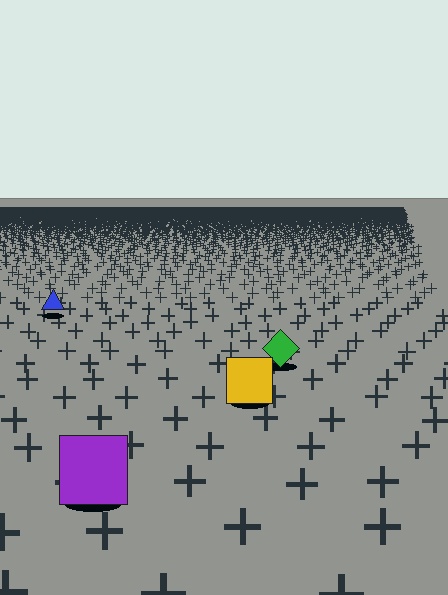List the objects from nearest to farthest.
From nearest to farthest: the purple square, the yellow square, the green diamond, the blue triangle.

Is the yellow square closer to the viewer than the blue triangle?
Yes. The yellow square is closer — you can tell from the texture gradient: the ground texture is coarser near it.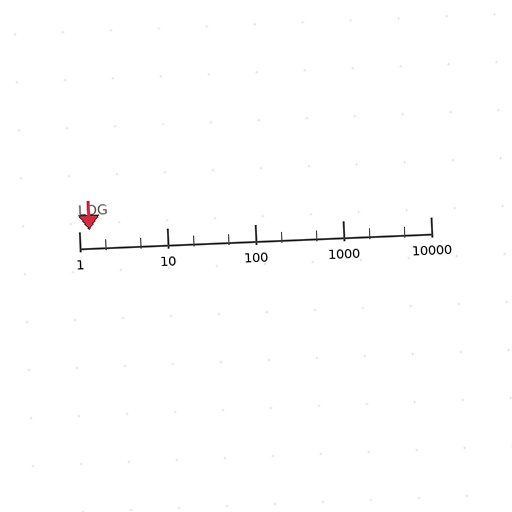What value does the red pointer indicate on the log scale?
The pointer indicates approximately 1.3.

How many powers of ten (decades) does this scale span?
The scale spans 4 decades, from 1 to 10000.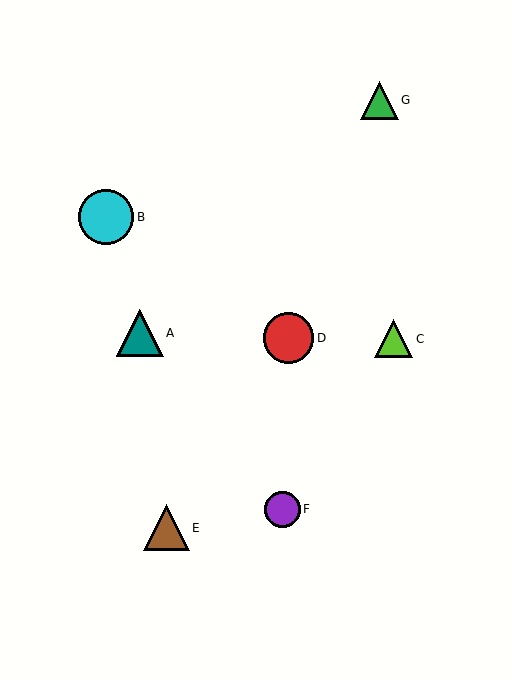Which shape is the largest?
The cyan circle (labeled B) is the largest.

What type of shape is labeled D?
Shape D is a red circle.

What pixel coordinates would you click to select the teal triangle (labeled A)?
Click at (140, 333) to select the teal triangle A.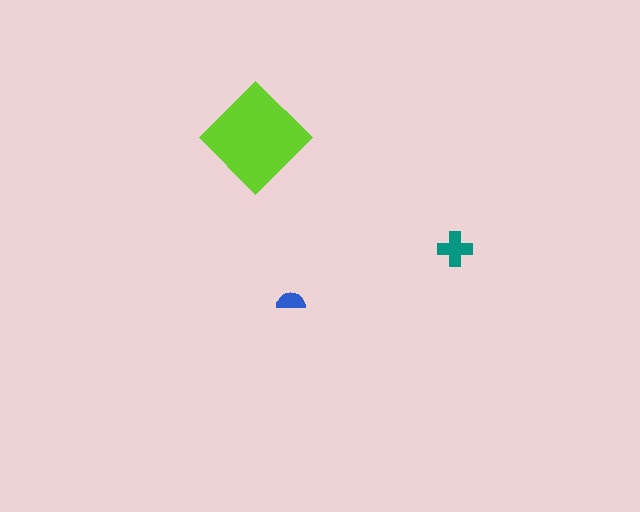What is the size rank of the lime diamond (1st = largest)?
1st.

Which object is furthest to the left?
The lime diamond is leftmost.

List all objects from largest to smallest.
The lime diamond, the teal cross, the blue semicircle.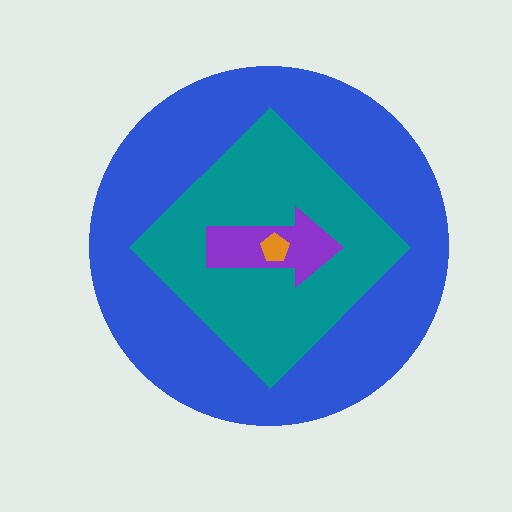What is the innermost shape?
The orange pentagon.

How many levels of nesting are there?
4.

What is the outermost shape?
The blue circle.